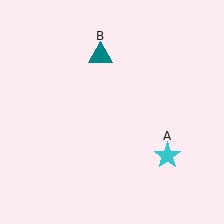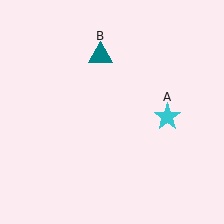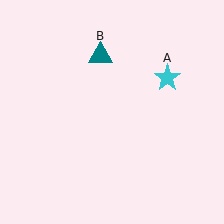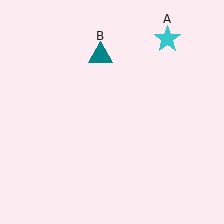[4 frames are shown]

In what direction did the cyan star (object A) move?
The cyan star (object A) moved up.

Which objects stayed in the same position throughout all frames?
Teal triangle (object B) remained stationary.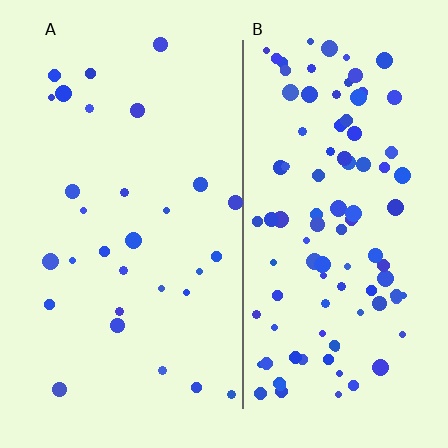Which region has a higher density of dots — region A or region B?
B (the right).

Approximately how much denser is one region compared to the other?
Approximately 3.3× — region B over region A.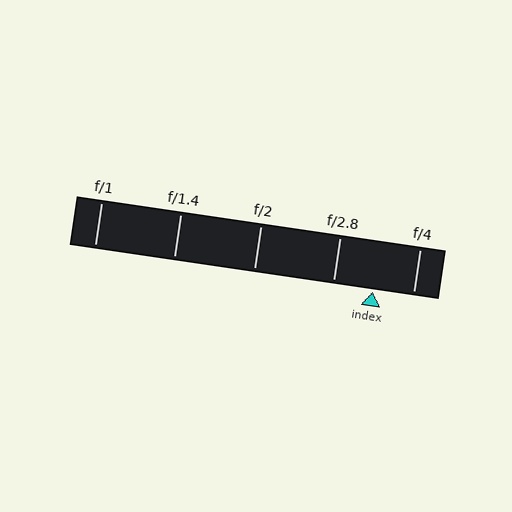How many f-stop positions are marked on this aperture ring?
There are 5 f-stop positions marked.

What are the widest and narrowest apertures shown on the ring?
The widest aperture shown is f/1 and the narrowest is f/4.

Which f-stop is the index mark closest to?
The index mark is closest to f/2.8.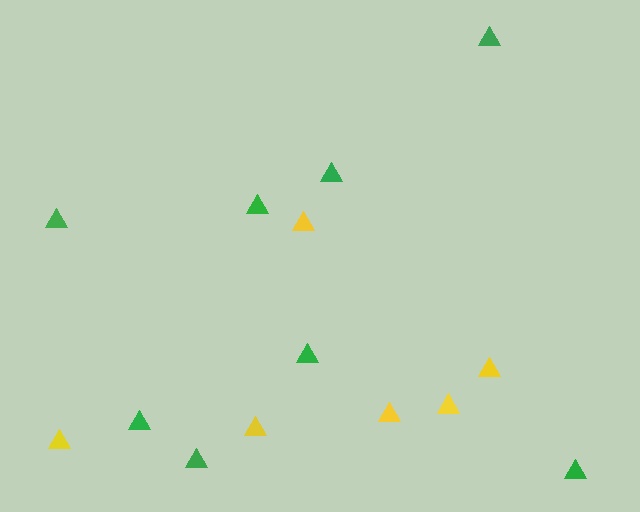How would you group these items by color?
There are 2 groups: one group of green triangles (8) and one group of yellow triangles (6).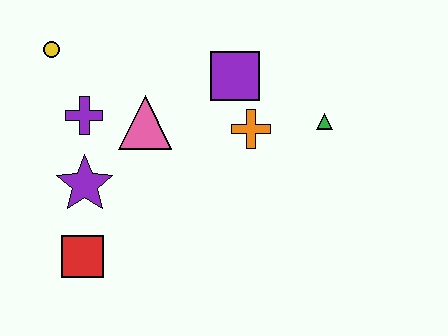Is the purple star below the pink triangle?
Yes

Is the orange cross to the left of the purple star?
No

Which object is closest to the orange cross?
The purple square is closest to the orange cross.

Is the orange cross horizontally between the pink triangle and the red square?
No